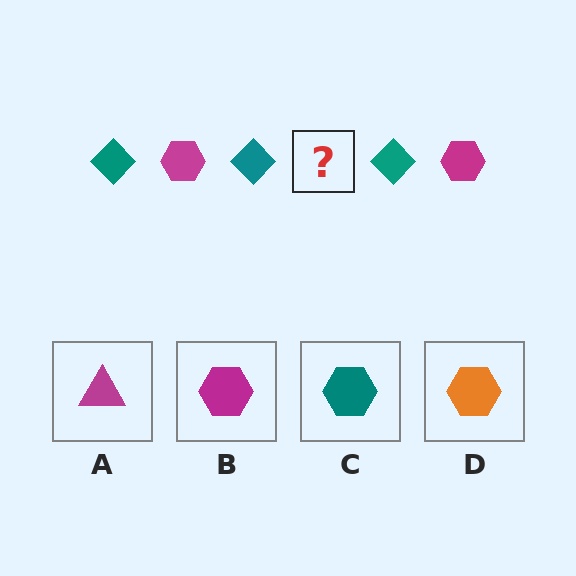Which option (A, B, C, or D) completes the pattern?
B.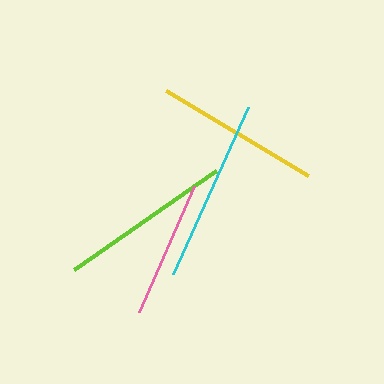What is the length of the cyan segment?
The cyan segment is approximately 183 pixels long.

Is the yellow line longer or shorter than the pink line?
The yellow line is longer than the pink line.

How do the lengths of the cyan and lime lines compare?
The cyan and lime lines are approximately the same length.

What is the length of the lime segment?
The lime segment is approximately 173 pixels long.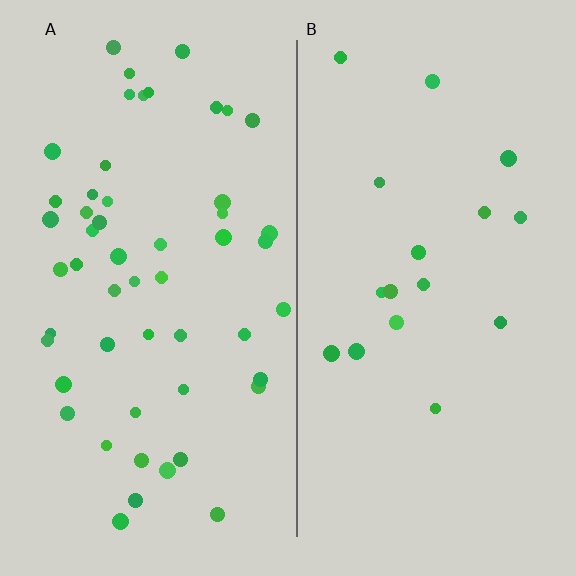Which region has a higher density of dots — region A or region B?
A (the left).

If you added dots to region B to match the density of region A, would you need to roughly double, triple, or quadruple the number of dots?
Approximately triple.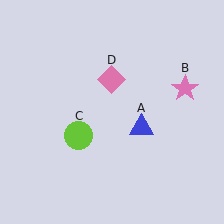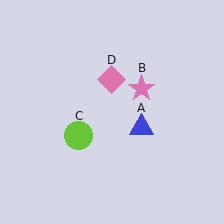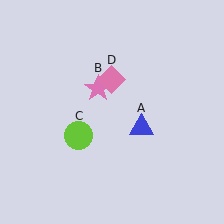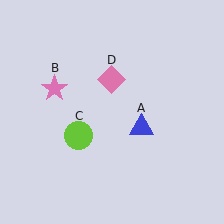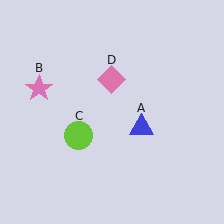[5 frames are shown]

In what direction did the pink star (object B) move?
The pink star (object B) moved left.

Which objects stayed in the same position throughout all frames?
Blue triangle (object A) and lime circle (object C) and pink diamond (object D) remained stationary.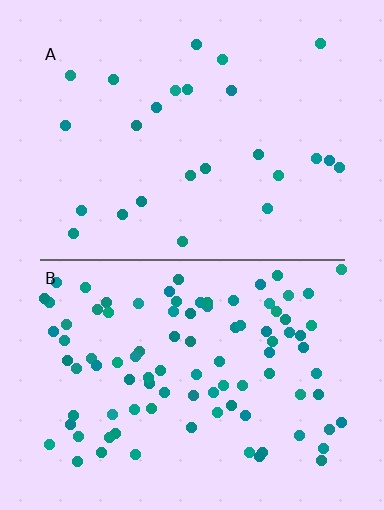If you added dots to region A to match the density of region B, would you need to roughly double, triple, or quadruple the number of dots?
Approximately quadruple.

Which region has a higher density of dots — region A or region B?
B (the bottom).